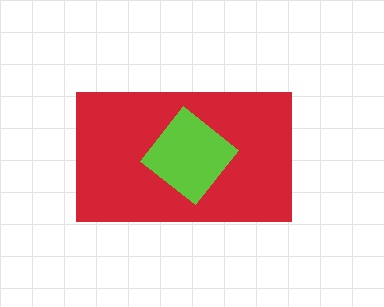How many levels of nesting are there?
2.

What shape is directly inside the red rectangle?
The lime diamond.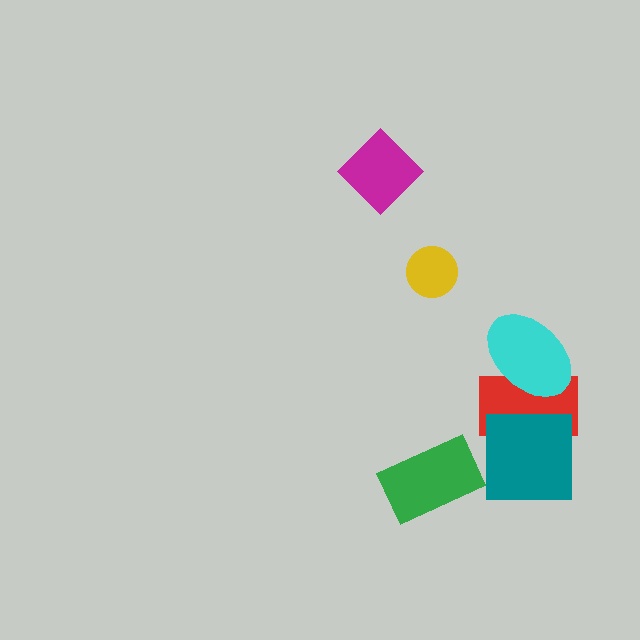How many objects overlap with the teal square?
1 object overlaps with the teal square.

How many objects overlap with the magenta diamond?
0 objects overlap with the magenta diamond.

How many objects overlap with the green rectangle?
0 objects overlap with the green rectangle.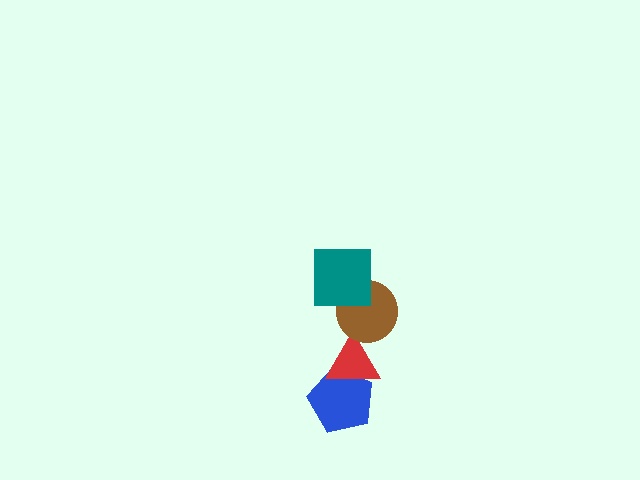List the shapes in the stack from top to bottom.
From top to bottom: the teal square, the brown circle, the red triangle, the blue pentagon.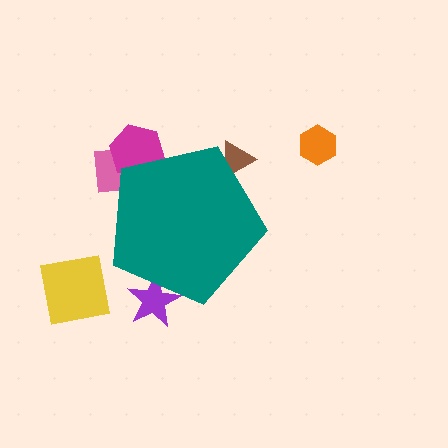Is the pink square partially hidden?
Yes, the pink square is partially hidden behind the teal pentagon.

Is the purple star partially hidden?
Yes, the purple star is partially hidden behind the teal pentagon.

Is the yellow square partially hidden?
No, the yellow square is fully visible.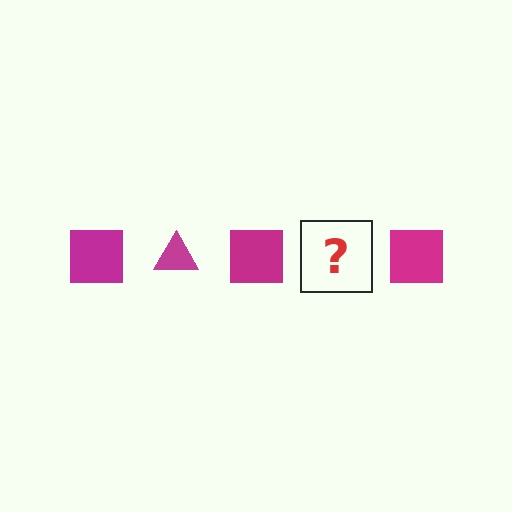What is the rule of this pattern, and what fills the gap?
The rule is that the pattern cycles through square, triangle shapes in magenta. The gap should be filled with a magenta triangle.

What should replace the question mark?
The question mark should be replaced with a magenta triangle.